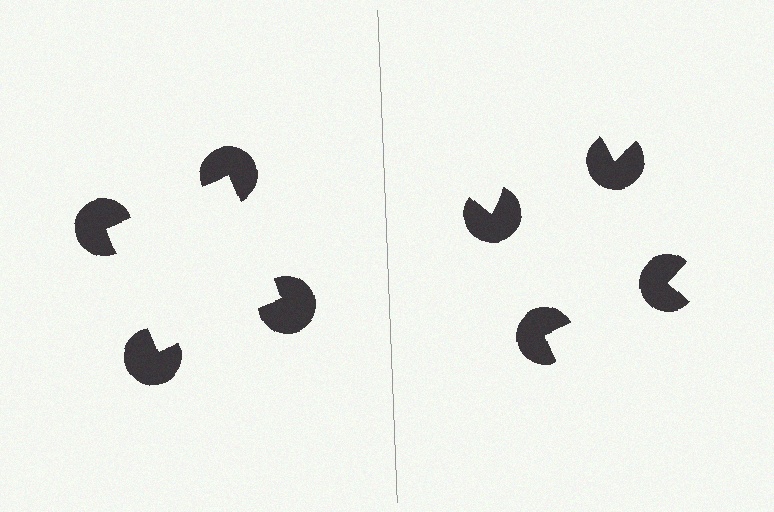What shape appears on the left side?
An illusory square.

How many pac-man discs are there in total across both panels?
8 — 4 on each side.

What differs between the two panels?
The pac-man discs are positioned identically on both sides; only the wedge orientations differ. On the left they align to a square; on the right they are misaligned.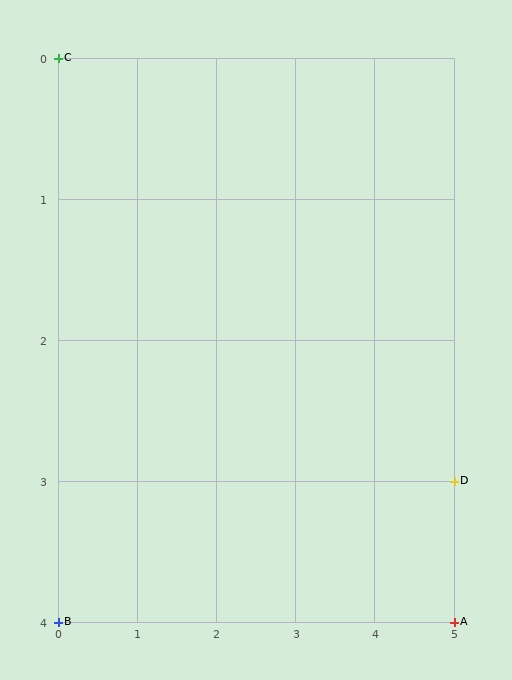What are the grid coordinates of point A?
Point A is at grid coordinates (5, 4).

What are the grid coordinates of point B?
Point B is at grid coordinates (0, 4).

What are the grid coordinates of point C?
Point C is at grid coordinates (0, 0).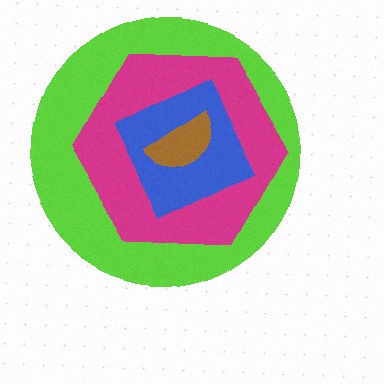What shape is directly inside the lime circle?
The magenta hexagon.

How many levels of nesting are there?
4.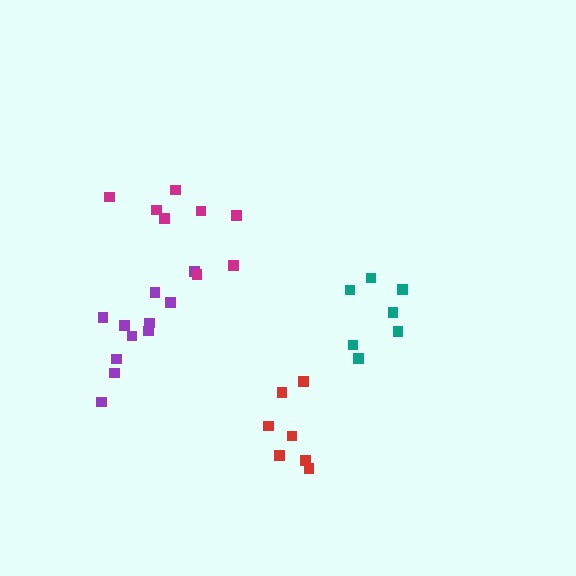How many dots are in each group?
Group 1: 7 dots, Group 2: 7 dots, Group 3: 11 dots, Group 4: 8 dots (33 total).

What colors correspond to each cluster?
The clusters are colored: red, teal, purple, magenta.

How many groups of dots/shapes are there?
There are 4 groups.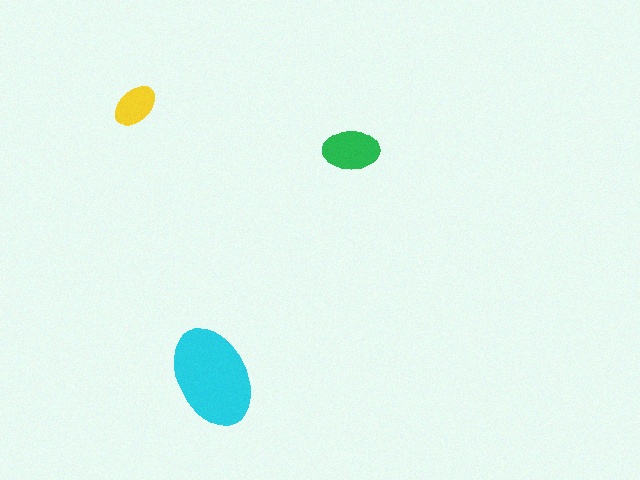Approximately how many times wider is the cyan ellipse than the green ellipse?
About 2 times wider.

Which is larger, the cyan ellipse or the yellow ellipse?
The cyan one.